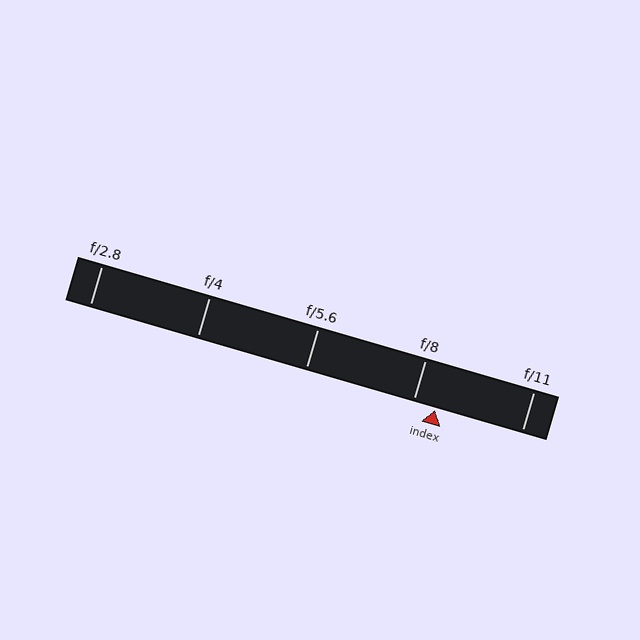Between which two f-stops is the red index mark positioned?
The index mark is between f/8 and f/11.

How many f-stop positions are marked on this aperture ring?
There are 5 f-stop positions marked.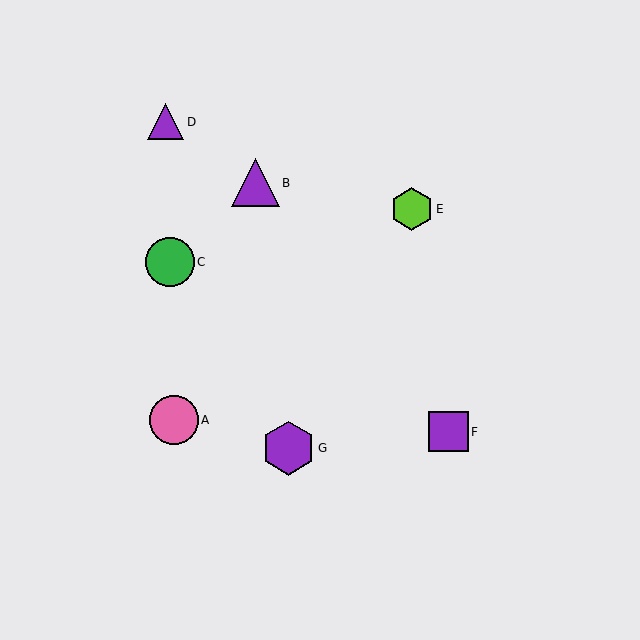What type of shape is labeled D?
Shape D is a purple triangle.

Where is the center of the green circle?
The center of the green circle is at (170, 262).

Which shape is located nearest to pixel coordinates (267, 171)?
The purple triangle (labeled B) at (256, 183) is nearest to that location.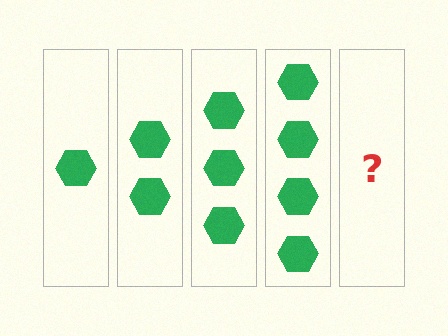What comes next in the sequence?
The next element should be 5 hexagons.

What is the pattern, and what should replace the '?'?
The pattern is that each step adds one more hexagon. The '?' should be 5 hexagons.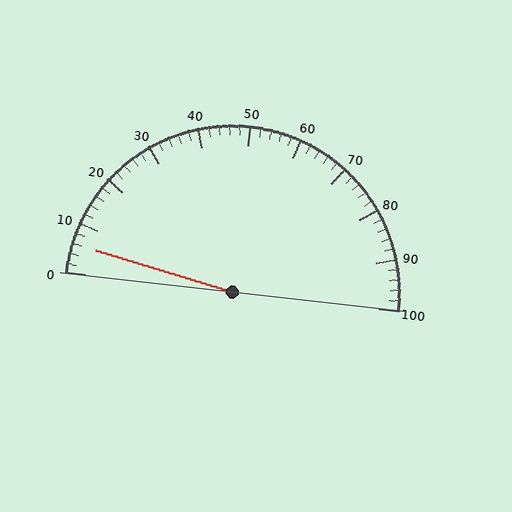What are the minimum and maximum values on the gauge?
The gauge ranges from 0 to 100.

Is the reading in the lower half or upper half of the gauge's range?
The reading is in the lower half of the range (0 to 100).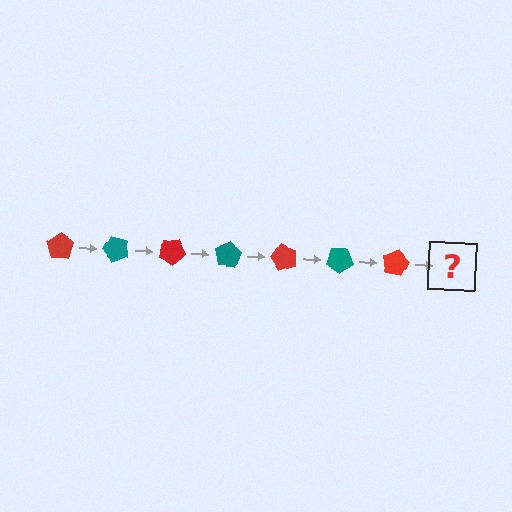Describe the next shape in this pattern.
It should be a teal pentagon, rotated 350 degrees from the start.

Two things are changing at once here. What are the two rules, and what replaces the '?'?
The two rules are that it rotates 50 degrees each step and the color cycles through red and teal. The '?' should be a teal pentagon, rotated 350 degrees from the start.